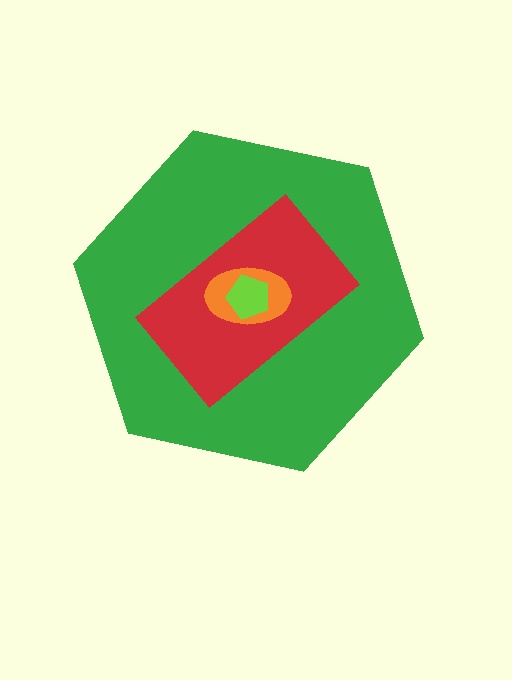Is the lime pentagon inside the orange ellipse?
Yes.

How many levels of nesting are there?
4.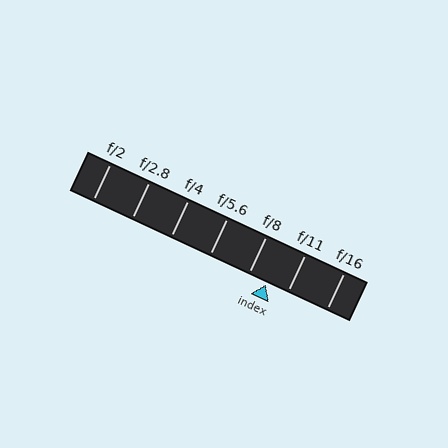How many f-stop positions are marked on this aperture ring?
There are 7 f-stop positions marked.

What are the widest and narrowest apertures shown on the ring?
The widest aperture shown is f/2 and the narrowest is f/16.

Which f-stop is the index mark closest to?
The index mark is closest to f/8.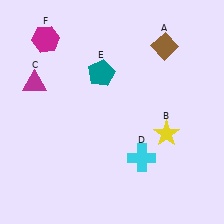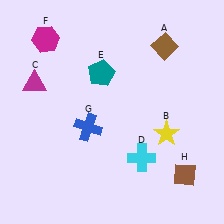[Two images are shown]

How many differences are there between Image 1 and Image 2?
There are 2 differences between the two images.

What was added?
A blue cross (G), a brown diamond (H) were added in Image 2.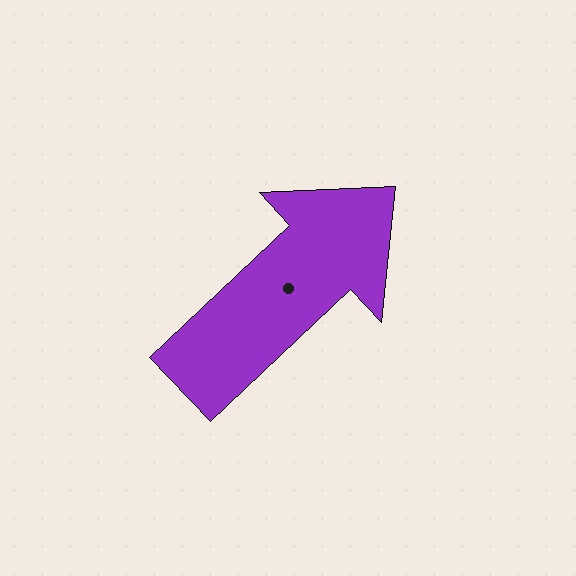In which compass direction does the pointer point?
Northeast.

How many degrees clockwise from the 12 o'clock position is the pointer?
Approximately 47 degrees.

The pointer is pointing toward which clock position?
Roughly 2 o'clock.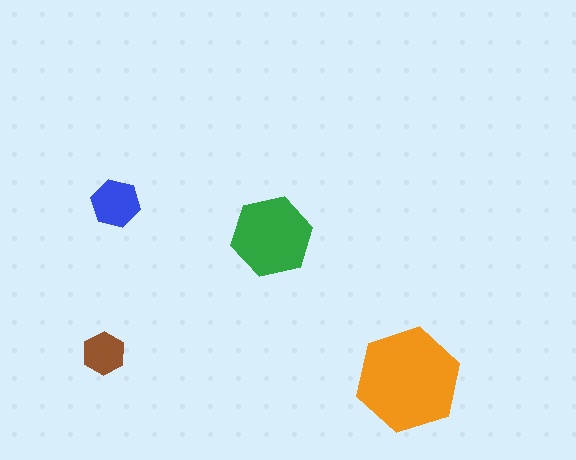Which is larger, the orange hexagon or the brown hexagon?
The orange one.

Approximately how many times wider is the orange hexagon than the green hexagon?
About 1.5 times wider.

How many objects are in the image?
There are 4 objects in the image.